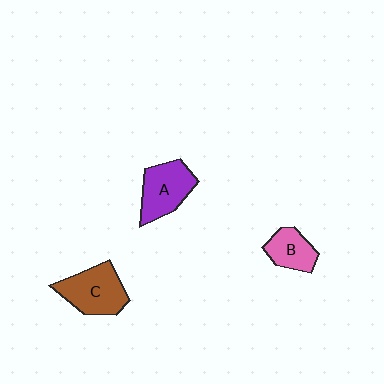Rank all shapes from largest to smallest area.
From largest to smallest: C (brown), A (purple), B (pink).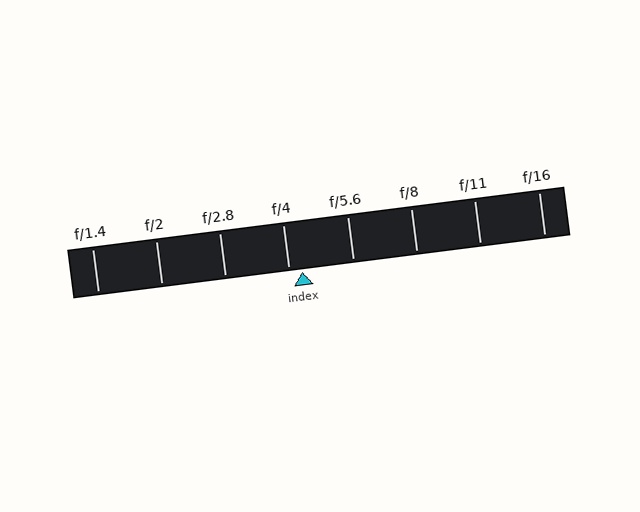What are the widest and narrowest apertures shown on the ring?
The widest aperture shown is f/1.4 and the narrowest is f/16.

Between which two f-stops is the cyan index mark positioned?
The index mark is between f/4 and f/5.6.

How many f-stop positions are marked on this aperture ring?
There are 8 f-stop positions marked.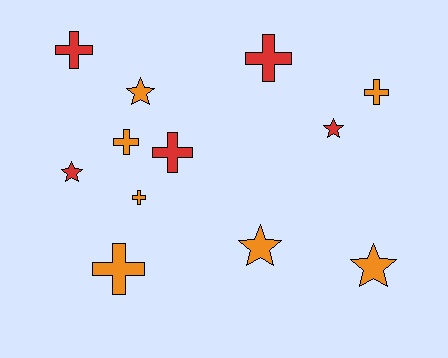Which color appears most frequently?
Orange, with 7 objects.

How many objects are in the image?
There are 12 objects.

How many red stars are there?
There are 2 red stars.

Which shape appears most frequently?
Cross, with 7 objects.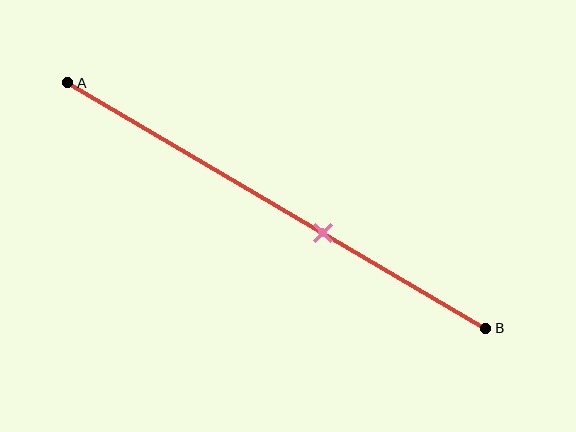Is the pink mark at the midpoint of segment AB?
No, the mark is at about 60% from A, not at the 50% midpoint.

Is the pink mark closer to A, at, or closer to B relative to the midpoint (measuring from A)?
The pink mark is closer to point B than the midpoint of segment AB.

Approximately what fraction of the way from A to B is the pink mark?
The pink mark is approximately 60% of the way from A to B.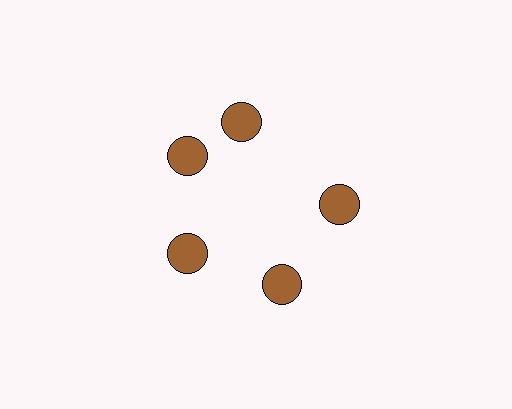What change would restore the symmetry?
The symmetry would be restored by rotating it back into even spacing with its neighbors so that all 5 circles sit at equal angles and equal distance from the center.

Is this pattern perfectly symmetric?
No. The 5 brown circles are arranged in a ring, but one element near the 1 o'clock position is rotated out of alignment along the ring, breaking the 5-fold rotational symmetry.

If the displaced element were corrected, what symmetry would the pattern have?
It would have 5-fold rotational symmetry — the pattern would map onto itself every 72 degrees.